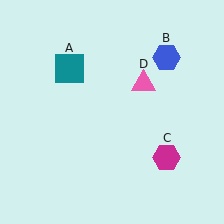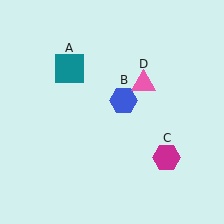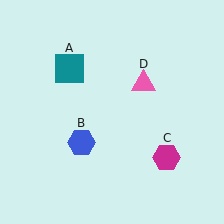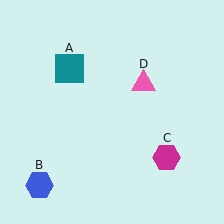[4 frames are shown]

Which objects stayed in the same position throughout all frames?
Teal square (object A) and magenta hexagon (object C) and pink triangle (object D) remained stationary.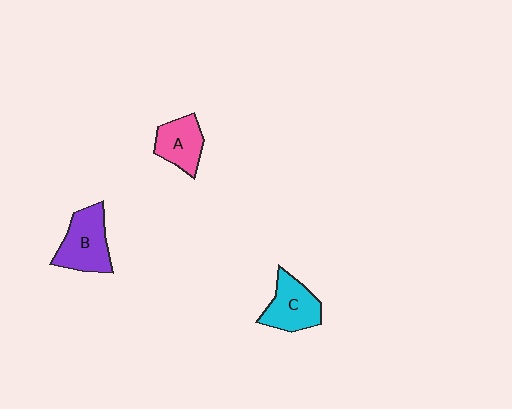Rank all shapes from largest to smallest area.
From largest to smallest: B (purple), C (cyan), A (pink).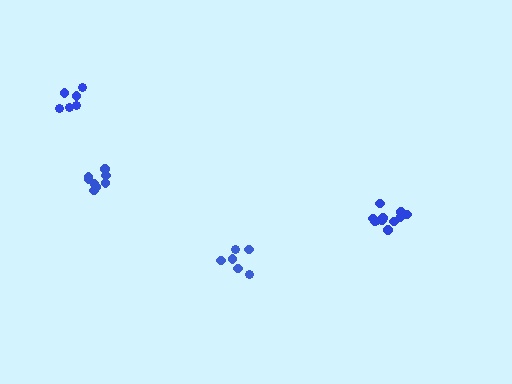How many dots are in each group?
Group 1: 6 dots, Group 2: 8 dots, Group 3: 6 dots, Group 4: 11 dots (31 total).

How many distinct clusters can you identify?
There are 4 distinct clusters.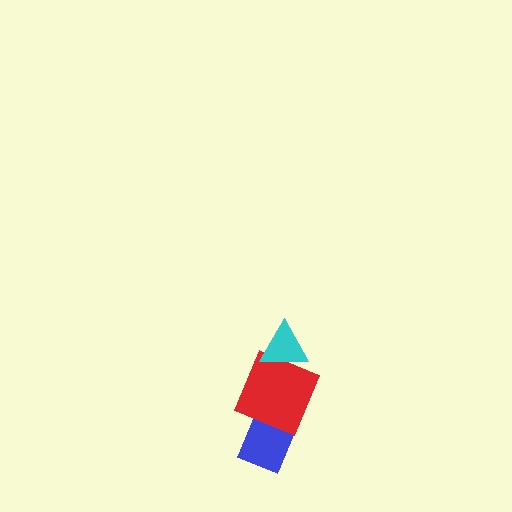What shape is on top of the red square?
The cyan triangle is on top of the red square.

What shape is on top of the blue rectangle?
The red square is on top of the blue rectangle.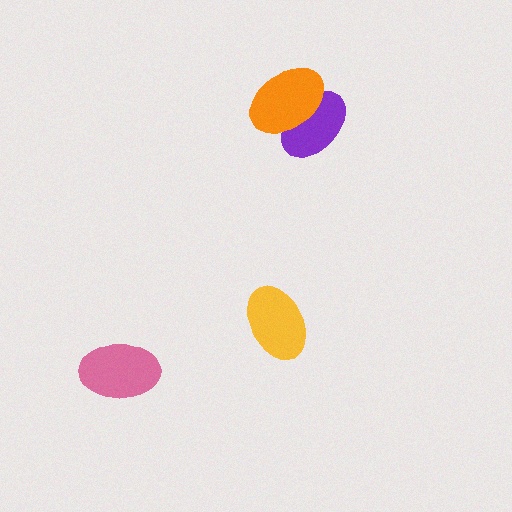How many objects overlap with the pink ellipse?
0 objects overlap with the pink ellipse.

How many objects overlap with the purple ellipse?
1 object overlaps with the purple ellipse.